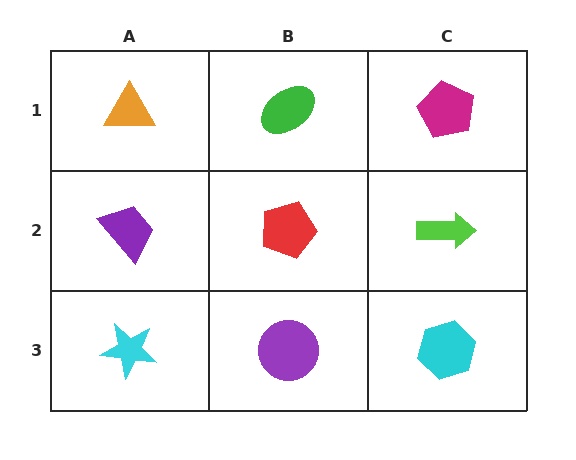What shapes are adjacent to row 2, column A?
An orange triangle (row 1, column A), a cyan star (row 3, column A), a red pentagon (row 2, column B).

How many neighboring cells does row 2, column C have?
3.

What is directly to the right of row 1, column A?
A green ellipse.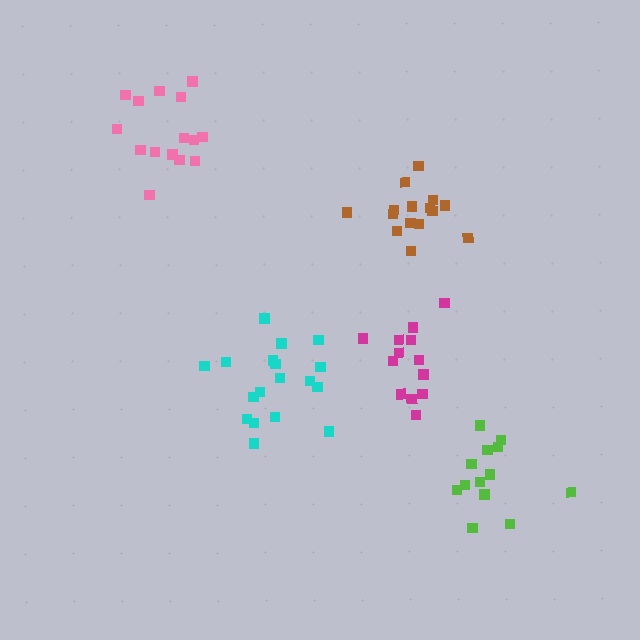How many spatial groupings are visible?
There are 5 spatial groupings.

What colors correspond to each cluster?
The clusters are colored: magenta, cyan, lime, brown, pink.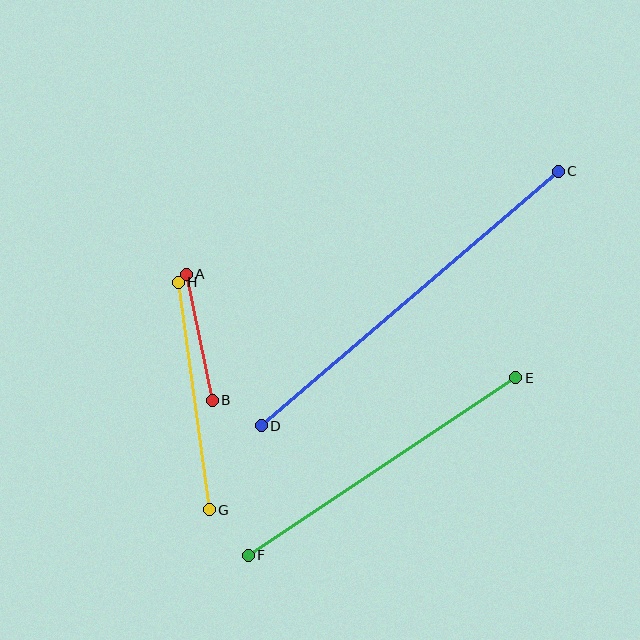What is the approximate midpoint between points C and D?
The midpoint is at approximately (410, 299) pixels.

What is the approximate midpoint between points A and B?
The midpoint is at approximately (199, 337) pixels.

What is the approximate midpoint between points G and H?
The midpoint is at approximately (194, 396) pixels.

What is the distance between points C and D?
The distance is approximately 391 pixels.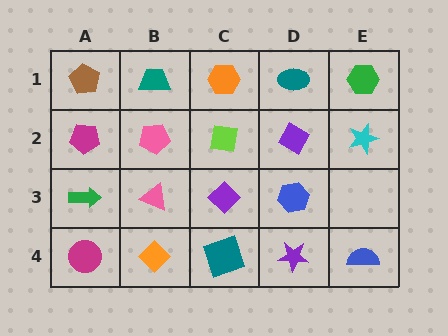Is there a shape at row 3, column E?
No, that cell is empty.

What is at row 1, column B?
A teal trapezoid.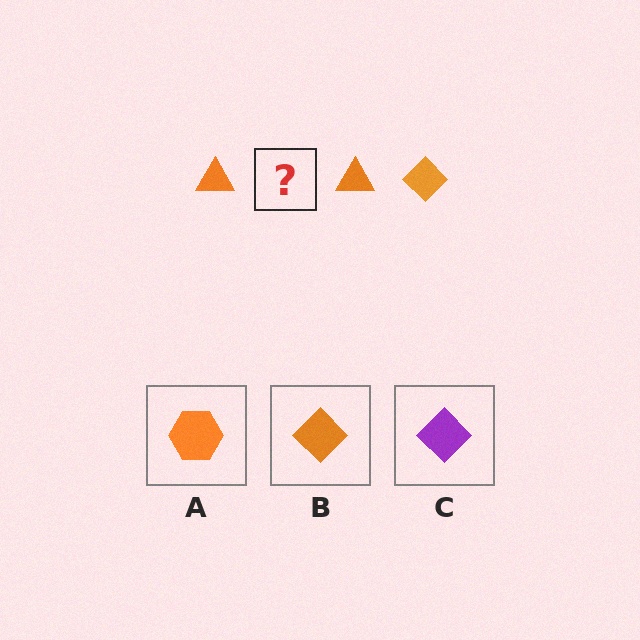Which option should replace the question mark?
Option B.